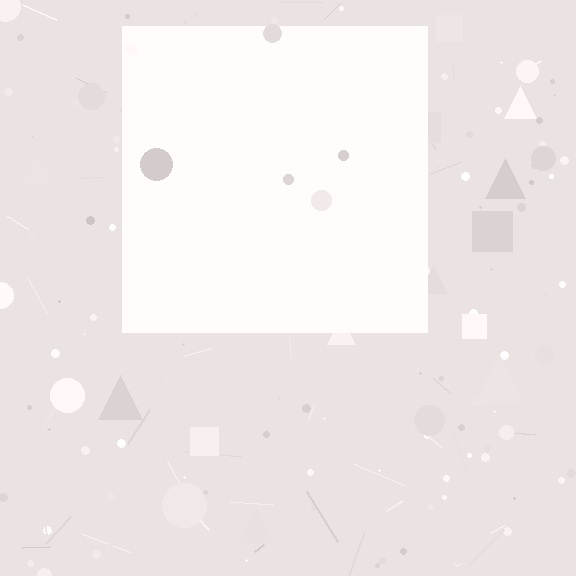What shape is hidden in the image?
A square is hidden in the image.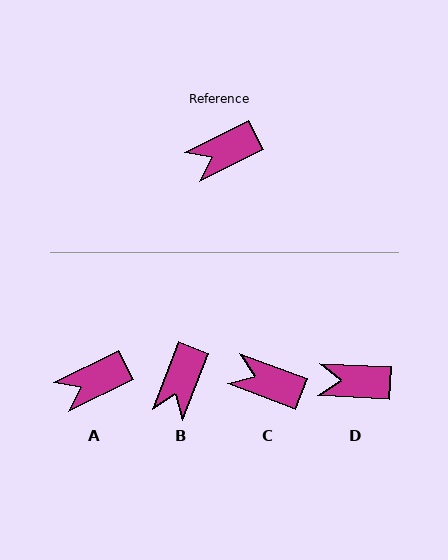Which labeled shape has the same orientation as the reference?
A.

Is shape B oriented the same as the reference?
No, it is off by about 42 degrees.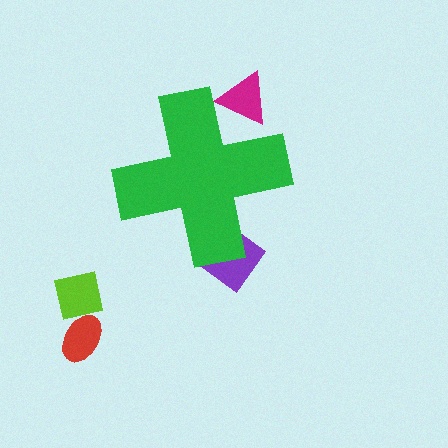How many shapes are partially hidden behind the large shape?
2 shapes are partially hidden.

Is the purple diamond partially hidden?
Yes, the purple diamond is partially hidden behind the green cross.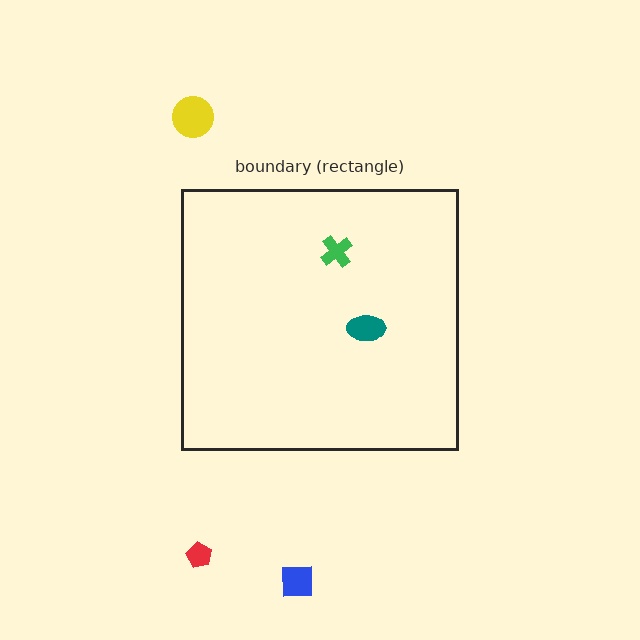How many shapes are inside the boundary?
2 inside, 3 outside.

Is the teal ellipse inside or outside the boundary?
Inside.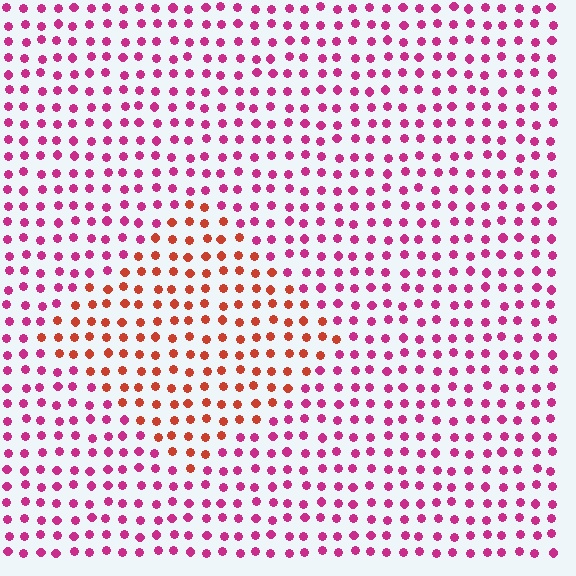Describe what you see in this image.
The image is filled with small magenta elements in a uniform arrangement. A diamond-shaped region is visible where the elements are tinted to a slightly different hue, forming a subtle color boundary.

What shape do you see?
I see a diamond.